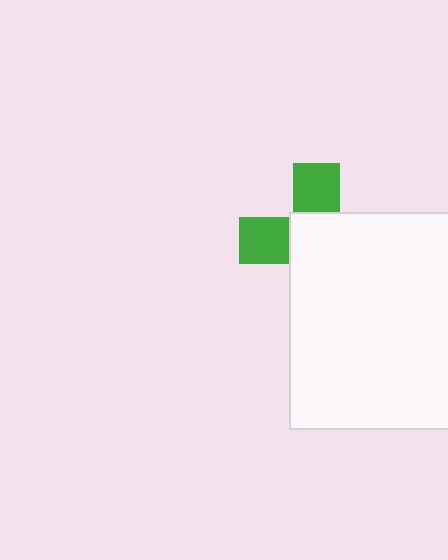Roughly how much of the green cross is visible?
A small part of it is visible (roughly 37%).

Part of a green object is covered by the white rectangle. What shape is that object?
It is a cross.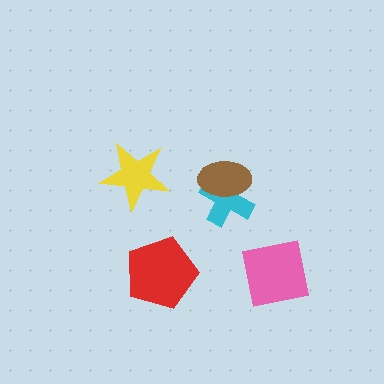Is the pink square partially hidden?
No, no other shape covers it.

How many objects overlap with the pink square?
0 objects overlap with the pink square.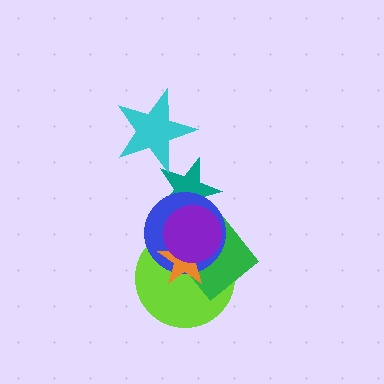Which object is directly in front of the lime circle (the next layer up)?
The green diamond is directly in front of the lime circle.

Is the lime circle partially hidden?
Yes, it is partially covered by another shape.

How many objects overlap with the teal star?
3 objects overlap with the teal star.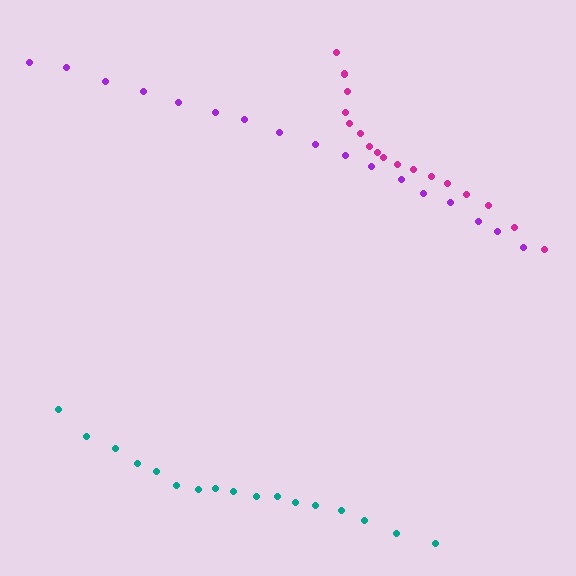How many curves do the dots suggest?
There are 3 distinct paths.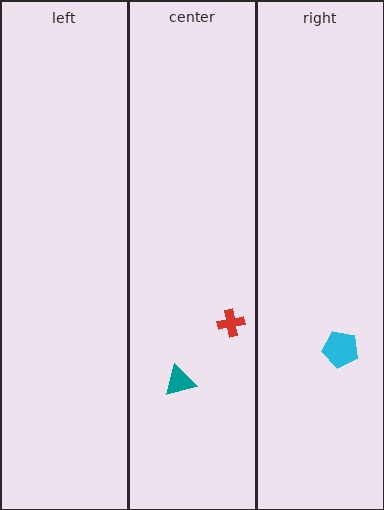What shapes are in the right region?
The cyan pentagon.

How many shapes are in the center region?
2.